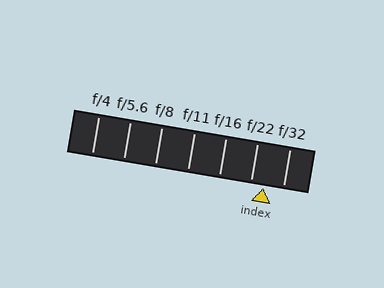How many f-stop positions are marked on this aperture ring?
There are 7 f-stop positions marked.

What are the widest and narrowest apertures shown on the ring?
The widest aperture shown is f/4 and the narrowest is f/32.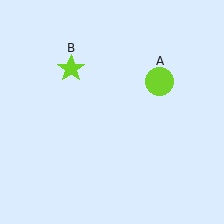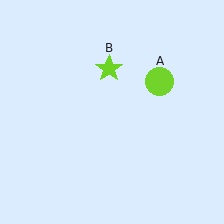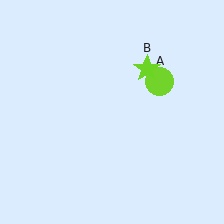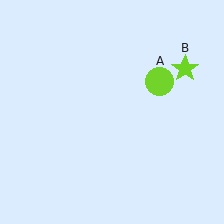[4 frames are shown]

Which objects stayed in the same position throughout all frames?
Lime circle (object A) remained stationary.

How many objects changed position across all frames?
1 object changed position: lime star (object B).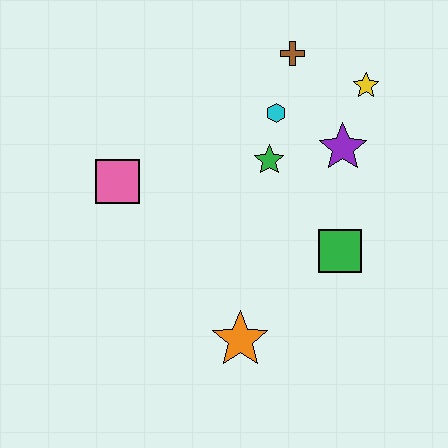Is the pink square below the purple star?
Yes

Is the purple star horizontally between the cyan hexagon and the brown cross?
No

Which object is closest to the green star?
The cyan hexagon is closest to the green star.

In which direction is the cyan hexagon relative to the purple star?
The cyan hexagon is to the left of the purple star.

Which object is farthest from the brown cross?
The orange star is farthest from the brown cross.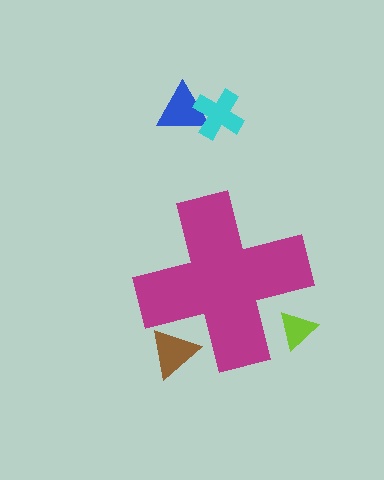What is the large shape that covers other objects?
A magenta cross.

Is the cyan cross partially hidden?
No, the cyan cross is fully visible.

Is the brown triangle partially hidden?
Yes, the brown triangle is partially hidden behind the magenta cross.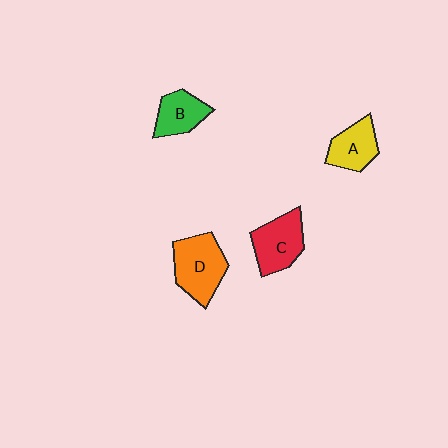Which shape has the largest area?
Shape D (orange).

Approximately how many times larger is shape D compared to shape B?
Approximately 1.5 times.